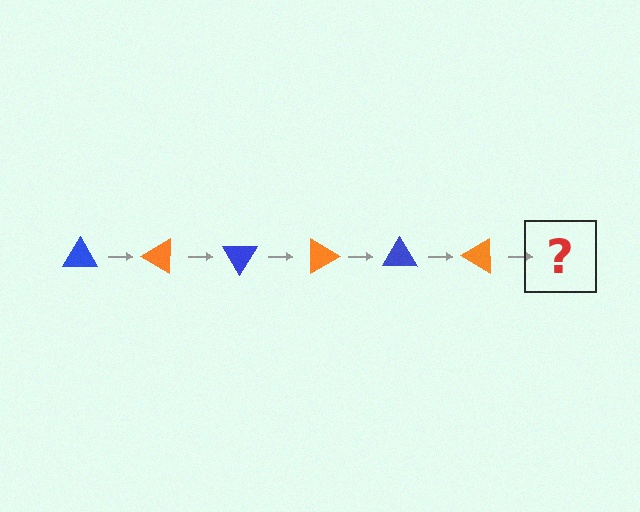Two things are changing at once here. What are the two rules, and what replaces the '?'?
The two rules are that it rotates 30 degrees each step and the color cycles through blue and orange. The '?' should be a blue triangle, rotated 180 degrees from the start.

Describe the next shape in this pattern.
It should be a blue triangle, rotated 180 degrees from the start.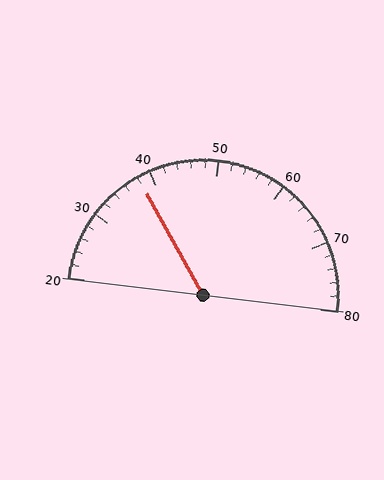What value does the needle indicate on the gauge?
The needle indicates approximately 38.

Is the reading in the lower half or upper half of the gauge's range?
The reading is in the lower half of the range (20 to 80).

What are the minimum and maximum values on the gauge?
The gauge ranges from 20 to 80.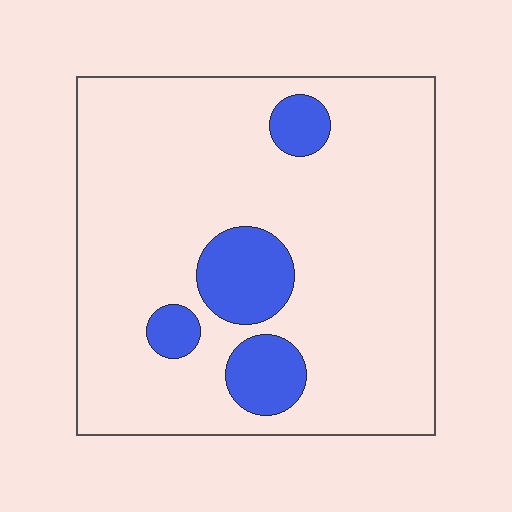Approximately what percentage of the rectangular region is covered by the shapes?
Approximately 15%.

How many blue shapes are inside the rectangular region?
4.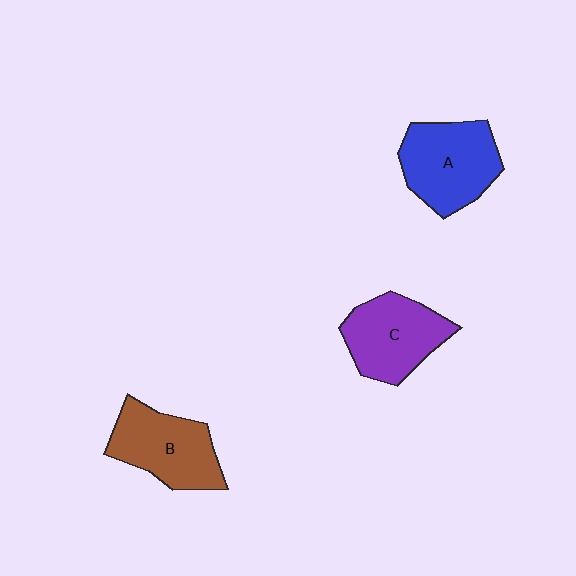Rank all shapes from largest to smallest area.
From largest to smallest: A (blue), B (brown), C (purple).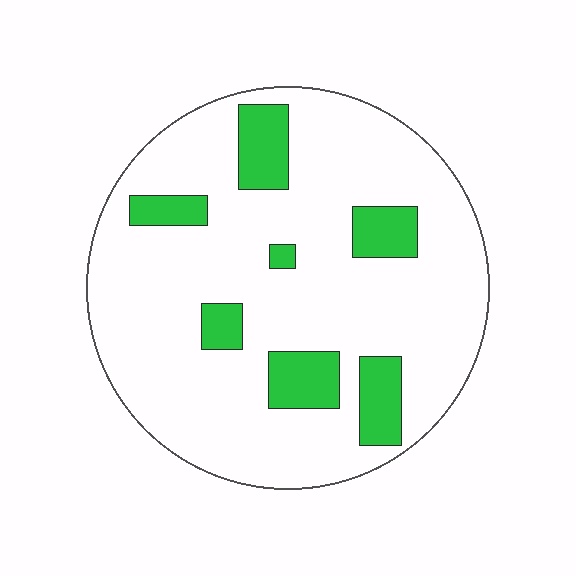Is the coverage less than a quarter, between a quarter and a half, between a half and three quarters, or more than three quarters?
Less than a quarter.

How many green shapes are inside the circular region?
7.